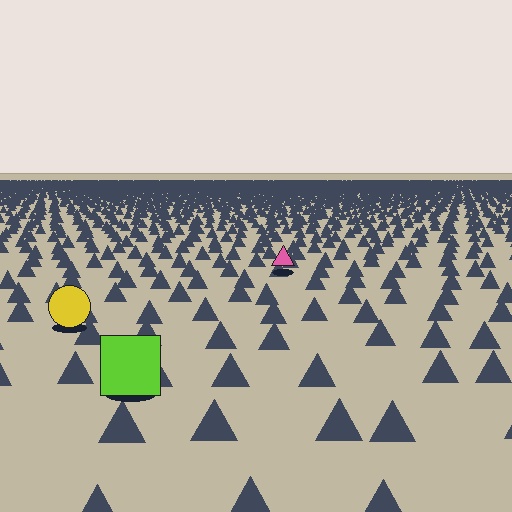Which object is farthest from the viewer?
The pink triangle is farthest from the viewer. It appears smaller and the ground texture around it is denser.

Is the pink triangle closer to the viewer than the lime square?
No. The lime square is closer — you can tell from the texture gradient: the ground texture is coarser near it.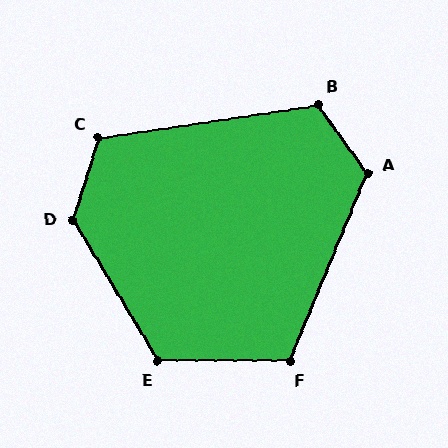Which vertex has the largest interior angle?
D, at approximately 131 degrees.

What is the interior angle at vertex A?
Approximately 122 degrees (obtuse).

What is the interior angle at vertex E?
Approximately 121 degrees (obtuse).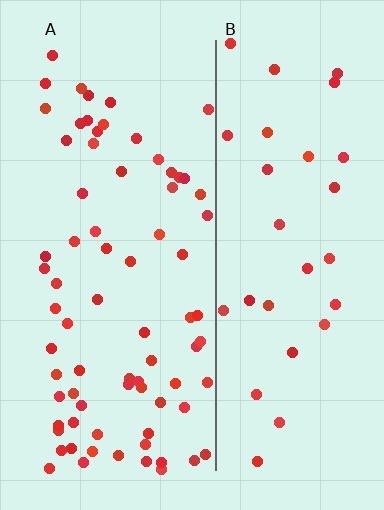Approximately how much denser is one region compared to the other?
Approximately 2.4× — region A over region B.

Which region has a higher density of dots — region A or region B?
A (the left).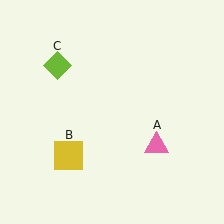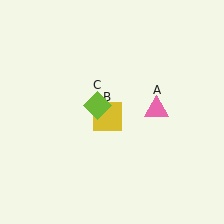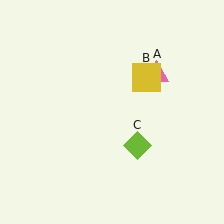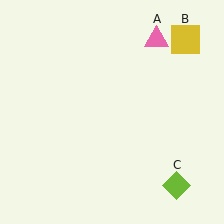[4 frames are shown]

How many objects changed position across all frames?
3 objects changed position: pink triangle (object A), yellow square (object B), lime diamond (object C).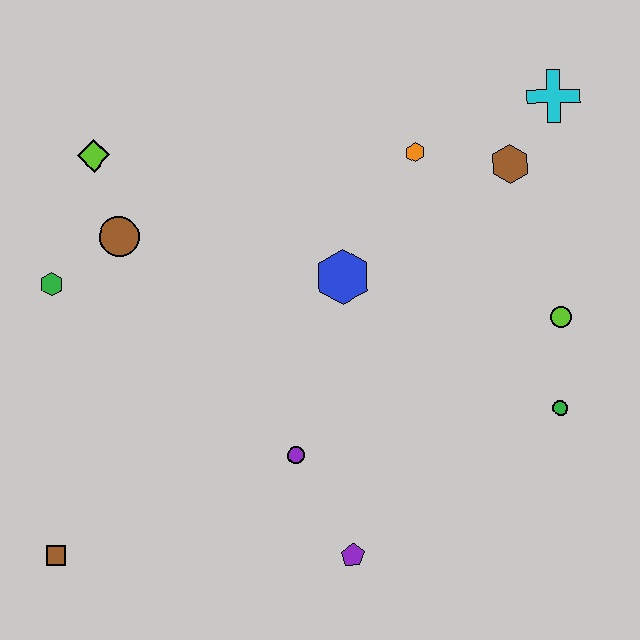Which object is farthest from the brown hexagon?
The brown square is farthest from the brown hexagon.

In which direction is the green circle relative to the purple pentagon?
The green circle is to the right of the purple pentagon.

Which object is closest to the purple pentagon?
The purple circle is closest to the purple pentagon.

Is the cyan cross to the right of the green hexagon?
Yes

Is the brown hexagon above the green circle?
Yes